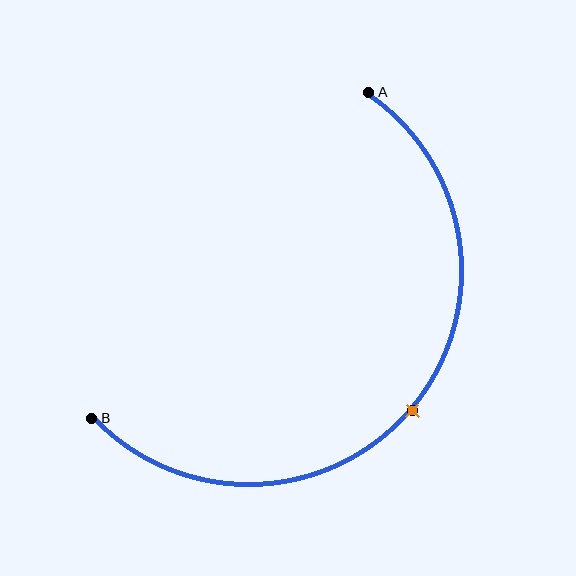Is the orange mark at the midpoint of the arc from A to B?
Yes. The orange mark lies on the arc at equal arc-length from both A and B — it is the arc midpoint.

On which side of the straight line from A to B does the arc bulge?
The arc bulges below and to the right of the straight line connecting A and B.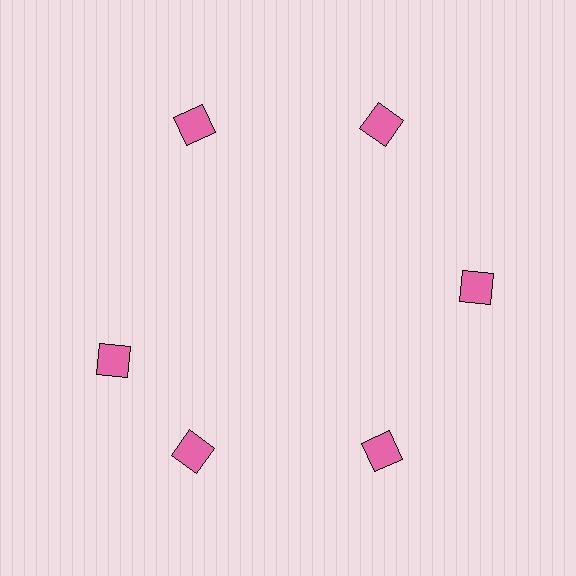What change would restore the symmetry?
The symmetry would be restored by rotating it back into even spacing with its neighbors so that all 6 diamonds sit at equal angles and equal distance from the center.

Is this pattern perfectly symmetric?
No. The 6 pink diamonds are arranged in a ring, but one element near the 9 o'clock position is rotated out of alignment along the ring, breaking the 6-fold rotational symmetry.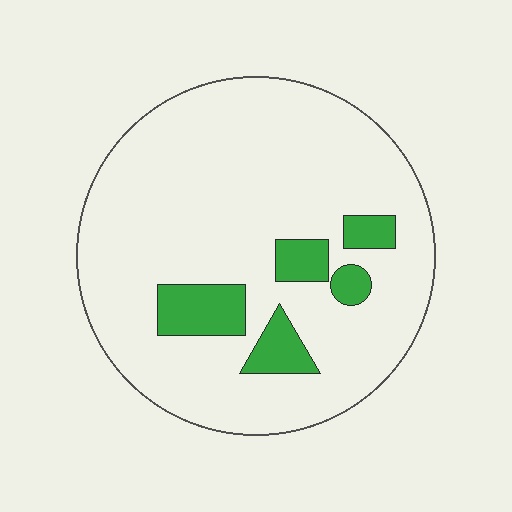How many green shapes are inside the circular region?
5.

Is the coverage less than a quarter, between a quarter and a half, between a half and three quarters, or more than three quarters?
Less than a quarter.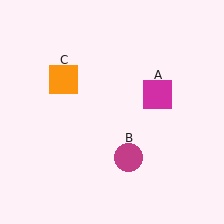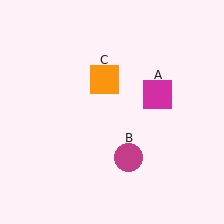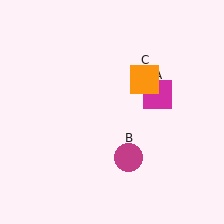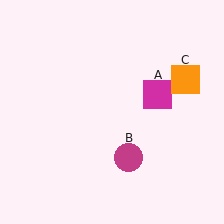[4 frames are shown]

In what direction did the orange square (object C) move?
The orange square (object C) moved right.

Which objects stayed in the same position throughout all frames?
Magenta square (object A) and magenta circle (object B) remained stationary.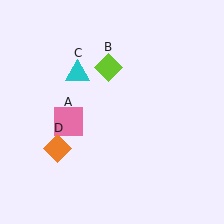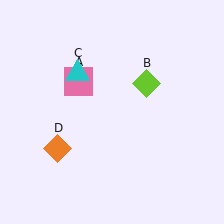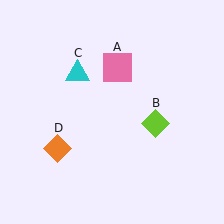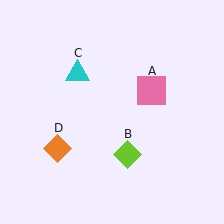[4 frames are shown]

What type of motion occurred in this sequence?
The pink square (object A), lime diamond (object B) rotated clockwise around the center of the scene.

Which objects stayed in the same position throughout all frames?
Cyan triangle (object C) and orange diamond (object D) remained stationary.